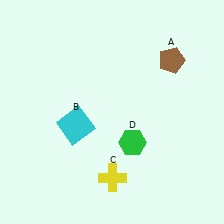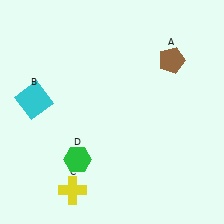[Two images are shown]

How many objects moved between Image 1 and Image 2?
3 objects moved between the two images.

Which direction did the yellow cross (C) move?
The yellow cross (C) moved left.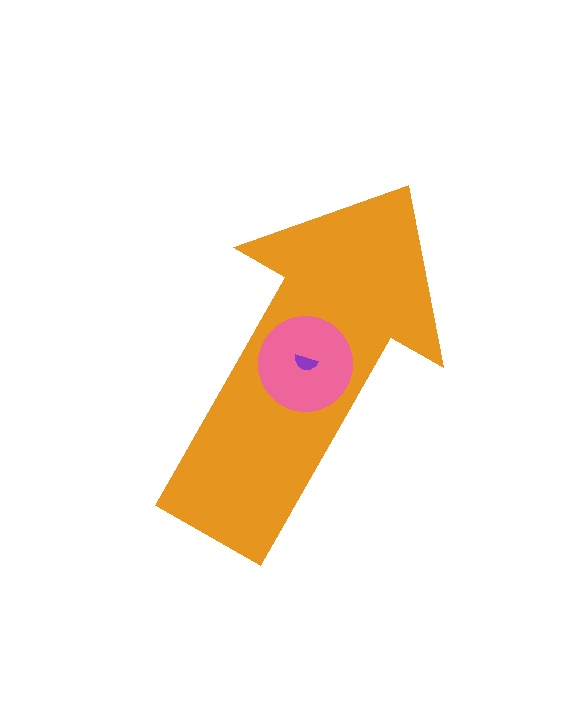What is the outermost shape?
The orange arrow.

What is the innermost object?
The purple semicircle.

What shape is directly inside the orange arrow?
The pink circle.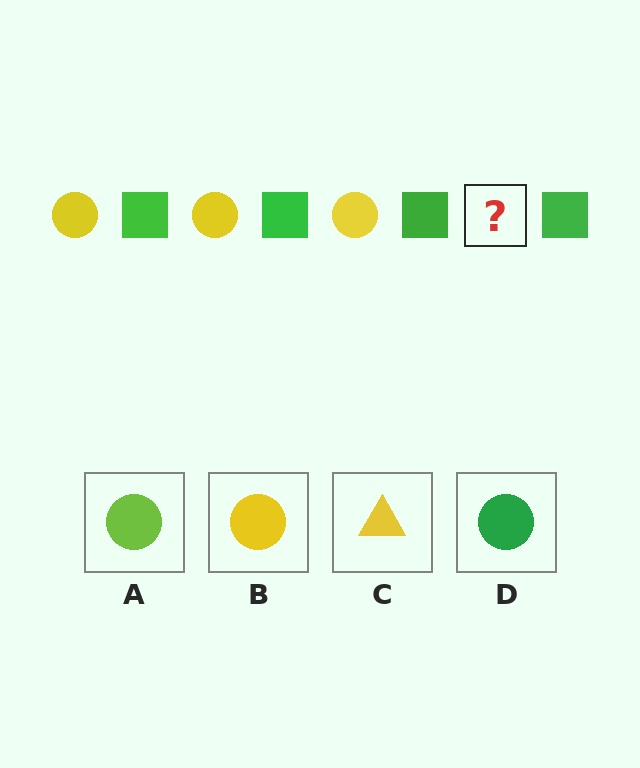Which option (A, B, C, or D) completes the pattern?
B.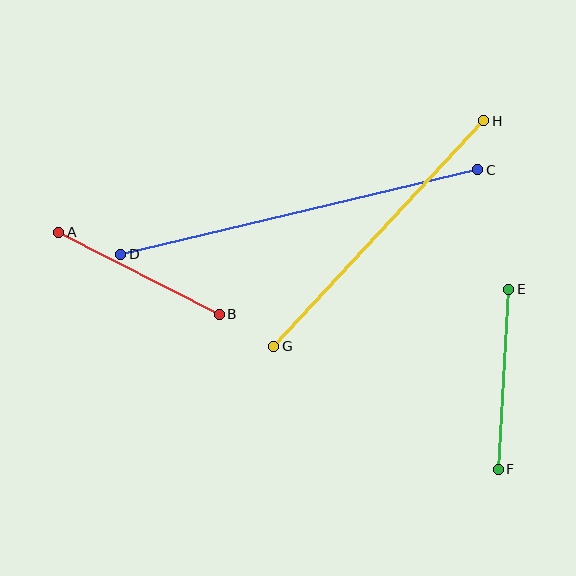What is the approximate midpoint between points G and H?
The midpoint is at approximately (379, 233) pixels.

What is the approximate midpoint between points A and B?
The midpoint is at approximately (139, 273) pixels.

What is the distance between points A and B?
The distance is approximately 180 pixels.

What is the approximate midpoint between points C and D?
The midpoint is at approximately (299, 212) pixels.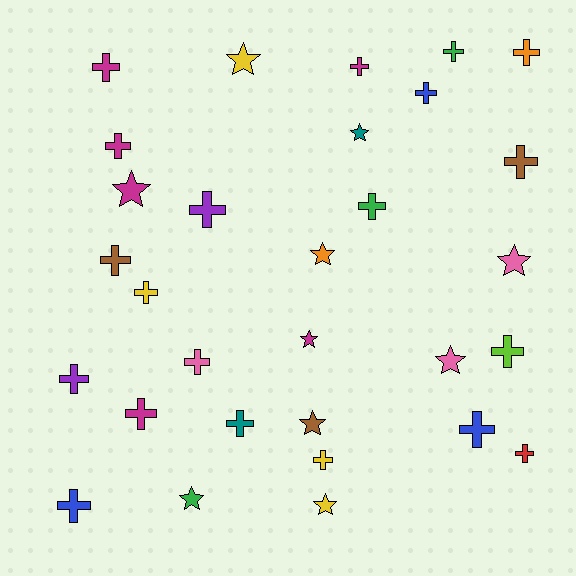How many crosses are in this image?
There are 20 crosses.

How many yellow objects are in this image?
There are 4 yellow objects.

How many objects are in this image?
There are 30 objects.